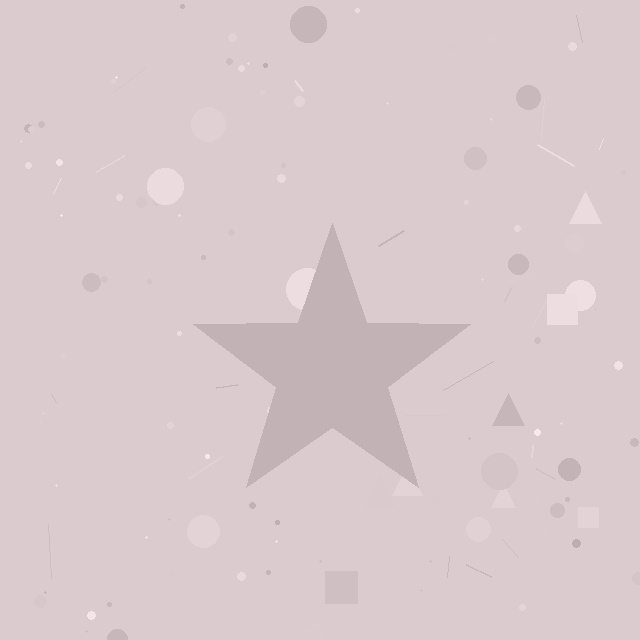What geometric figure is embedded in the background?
A star is embedded in the background.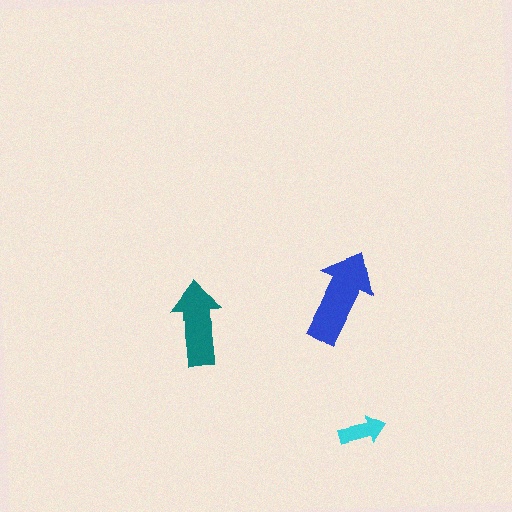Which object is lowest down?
The cyan arrow is bottommost.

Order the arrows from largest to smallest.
the blue one, the teal one, the cyan one.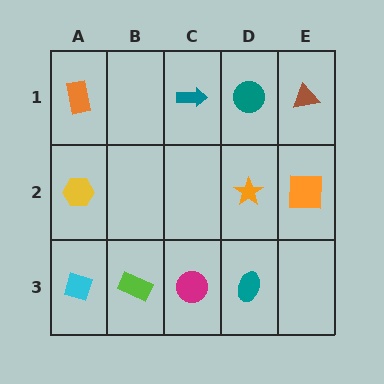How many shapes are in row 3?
4 shapes.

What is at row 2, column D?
An orange star.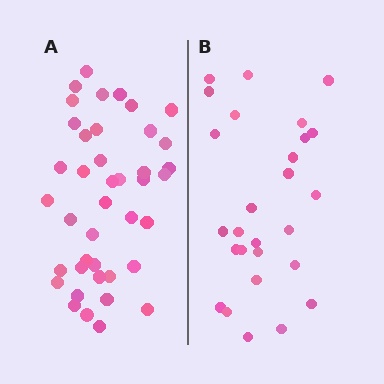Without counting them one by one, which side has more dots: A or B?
Region A (the left region) has more dots.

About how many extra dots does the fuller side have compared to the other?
Region A has approximately 15 more dots than region B.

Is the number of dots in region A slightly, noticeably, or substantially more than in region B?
Region A has substantially more. The ratio is roughly 1.5 to 1.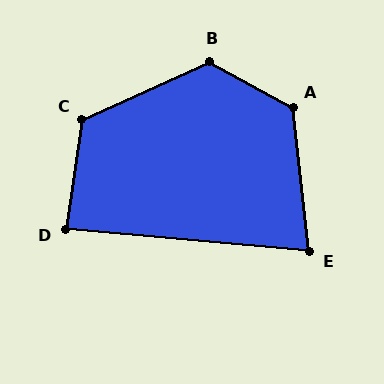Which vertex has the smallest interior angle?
E, at approximately 78 degrees.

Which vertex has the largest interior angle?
B, at approximately 127 degrees.